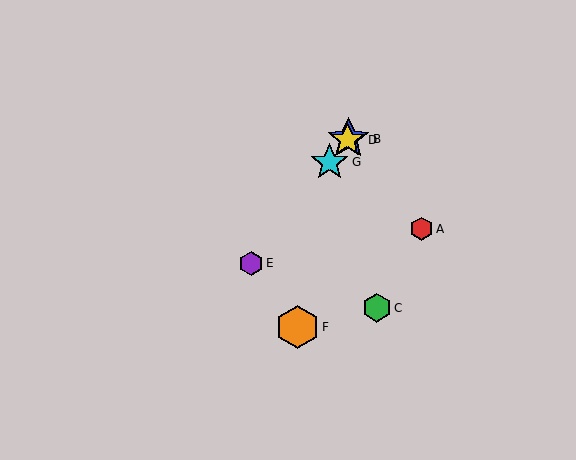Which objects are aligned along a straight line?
Objects B, D, E, G are aligned along a straight line.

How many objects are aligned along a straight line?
4 objects (B, D, E, G) are aligned along a straight line.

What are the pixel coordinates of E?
Object E is at (251, 263).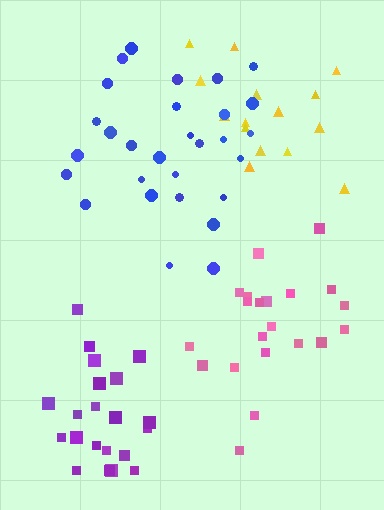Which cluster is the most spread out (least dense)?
Yellow.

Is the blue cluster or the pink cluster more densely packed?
Blue.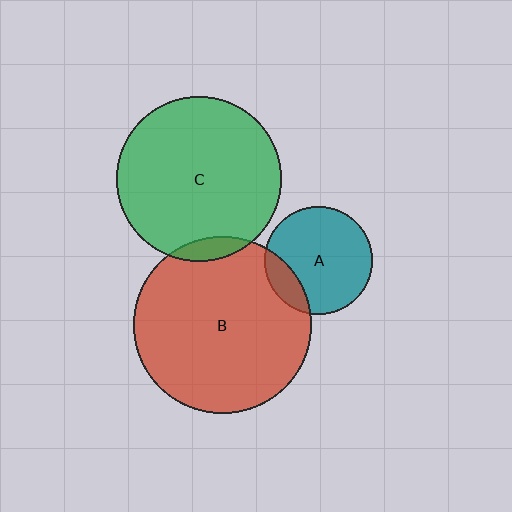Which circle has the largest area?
Circle B (red).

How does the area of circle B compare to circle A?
Approximately 2.7 times.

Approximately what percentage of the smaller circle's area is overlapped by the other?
Approximately 15%.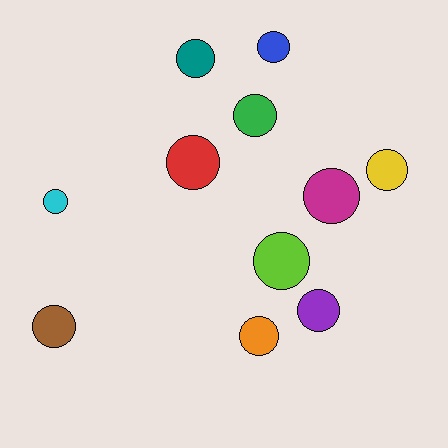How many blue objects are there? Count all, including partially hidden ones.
There is 1 blue object.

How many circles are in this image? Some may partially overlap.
There are 11 circles.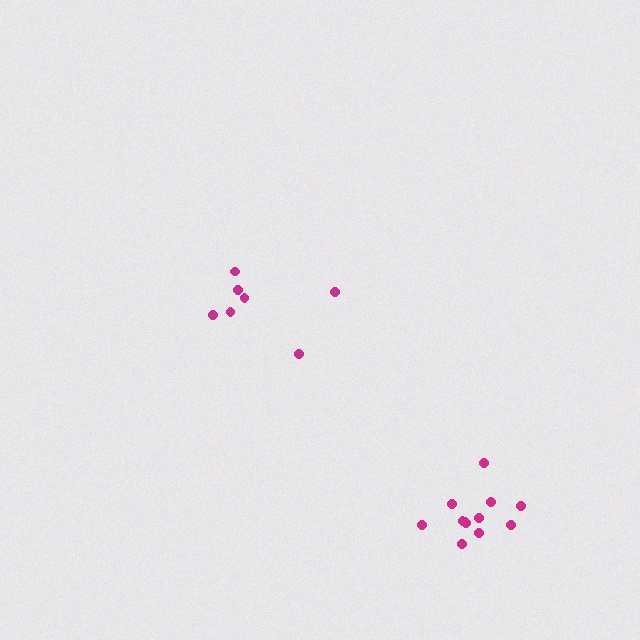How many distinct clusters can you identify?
There are 2 distinct clusters.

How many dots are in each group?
Group 1: 12 dots, Group 2: 7 dots (19 total).